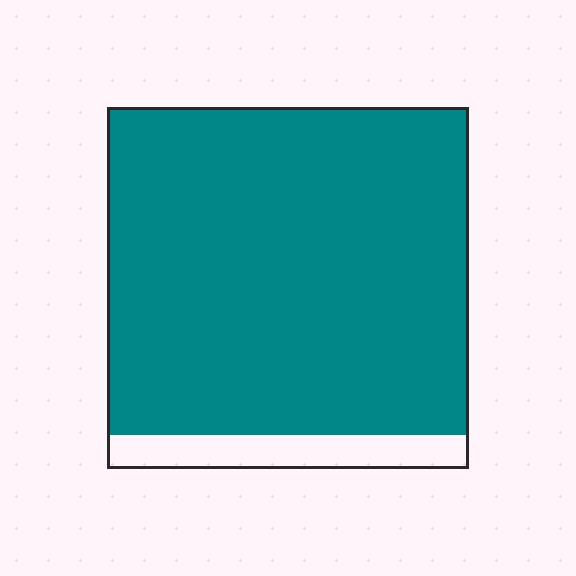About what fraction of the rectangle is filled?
About nine tenths (9/10).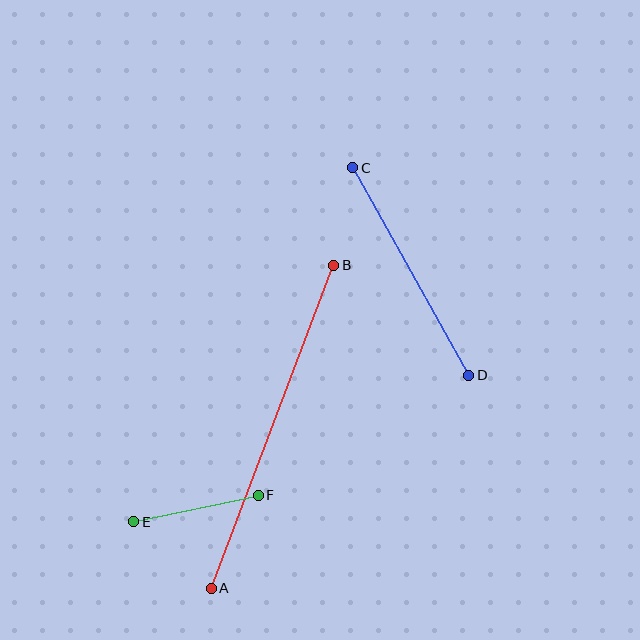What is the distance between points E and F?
The distance is approximately 127 pixels.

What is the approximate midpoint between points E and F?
The midpoint is at approximately (196, 508) pixels.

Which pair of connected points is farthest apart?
Points A and B are farthest apart.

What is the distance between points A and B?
The distance is approximately 346 pixels.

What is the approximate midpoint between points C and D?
The midpoint is at approximately (411, 272) pixels.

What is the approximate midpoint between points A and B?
The midpoint is at approximately (273, 427) pixels.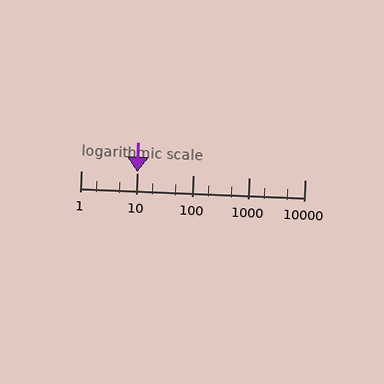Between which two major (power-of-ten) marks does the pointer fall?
The pointer is between 10 and 100.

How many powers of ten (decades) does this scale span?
The scale spans 4 decades, from 1 to 10000.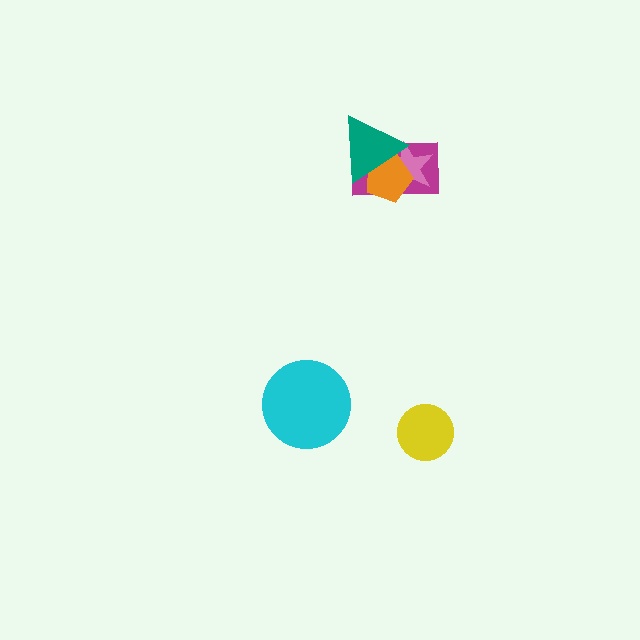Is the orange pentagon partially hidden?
Yes, it is partially covered by another shape.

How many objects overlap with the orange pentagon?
3 objects overlap with the orange pentagon.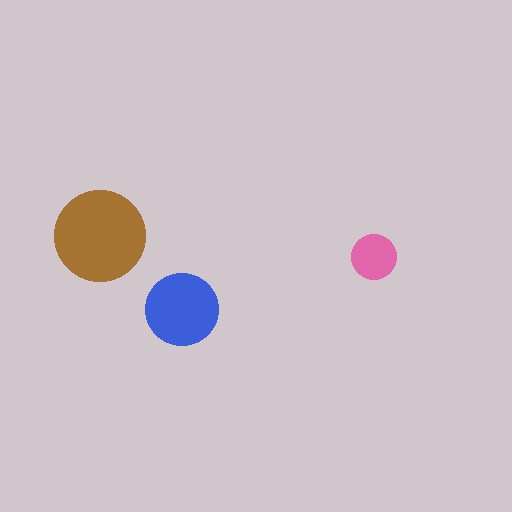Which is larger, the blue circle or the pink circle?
The blue one.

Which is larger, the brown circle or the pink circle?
The brown one.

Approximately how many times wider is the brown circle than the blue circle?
About 1.5 times wider.